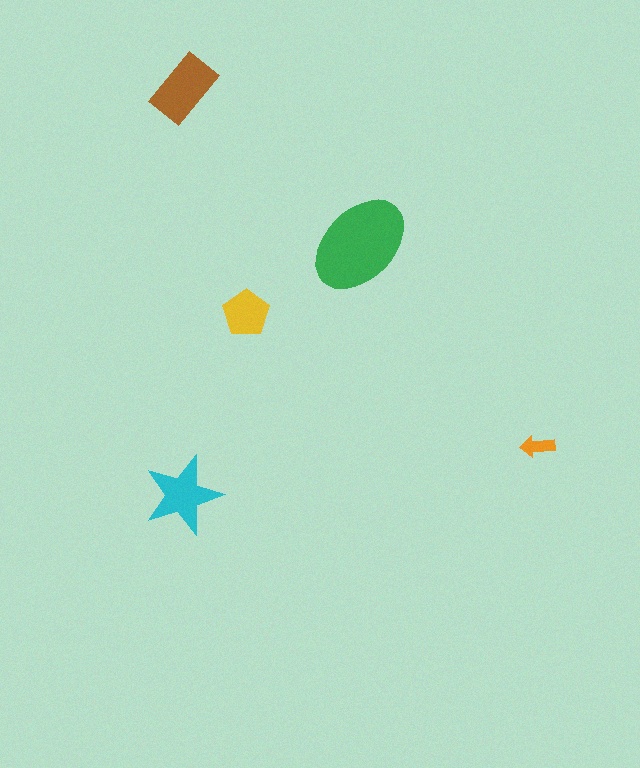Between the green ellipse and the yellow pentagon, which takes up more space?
The green ellipse.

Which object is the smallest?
The orange arrow.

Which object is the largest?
The green ellipse.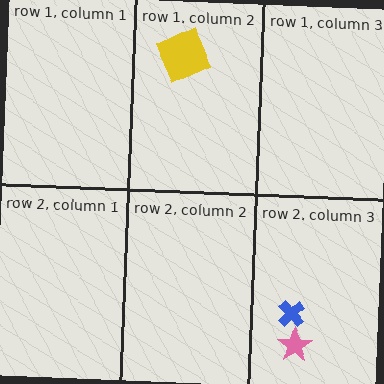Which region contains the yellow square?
The row 1, column 2 region.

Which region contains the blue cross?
The row 2, column 3 region.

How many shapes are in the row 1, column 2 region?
1.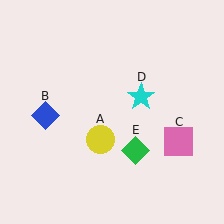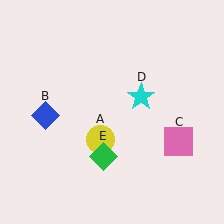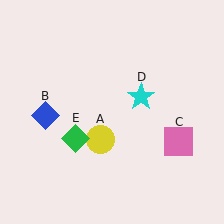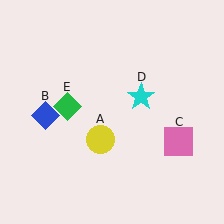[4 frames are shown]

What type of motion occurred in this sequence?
The green diamond (object E) rotated clockwise around the center of the scene.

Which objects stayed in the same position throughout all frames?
Yellow circle (object A) and blue diamond (object B) and pink square (object C) and cyan star (object D) remained stationary.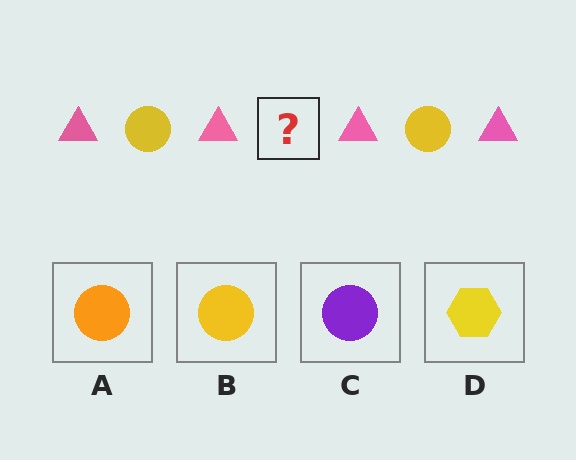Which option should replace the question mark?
Option B.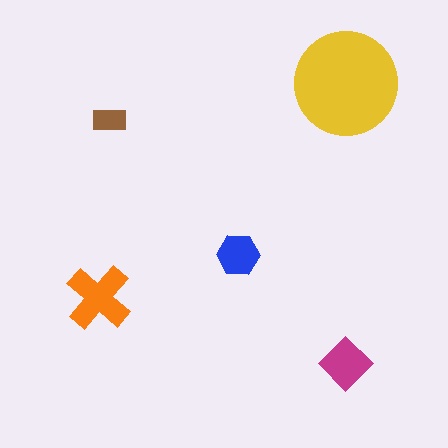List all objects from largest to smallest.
The yellow circle, the orange cross, the magenta diamond, the blue hexagon, the brown rectangle.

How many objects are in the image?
There are 5 objects in the image.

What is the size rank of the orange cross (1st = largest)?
2nd.